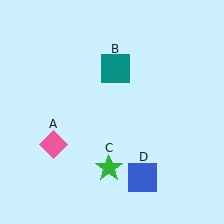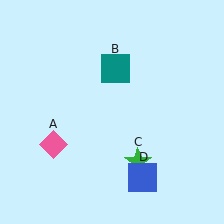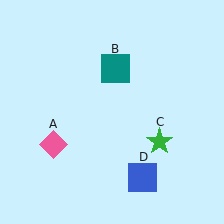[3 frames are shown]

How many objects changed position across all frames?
1 object changed position: green star (object C).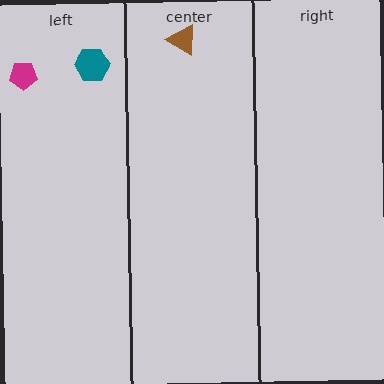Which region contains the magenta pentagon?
The left region.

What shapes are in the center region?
The brown triangle.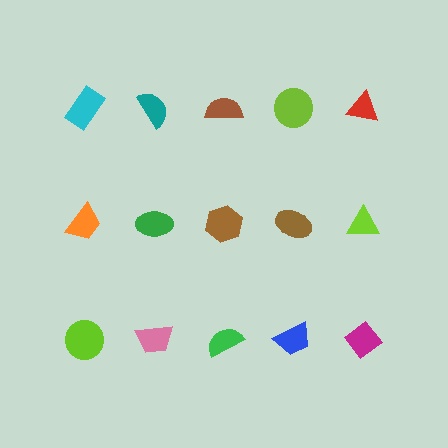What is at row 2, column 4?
A brown ellipse.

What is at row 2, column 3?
A brown hexagon.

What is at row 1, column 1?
A cyan rectangle.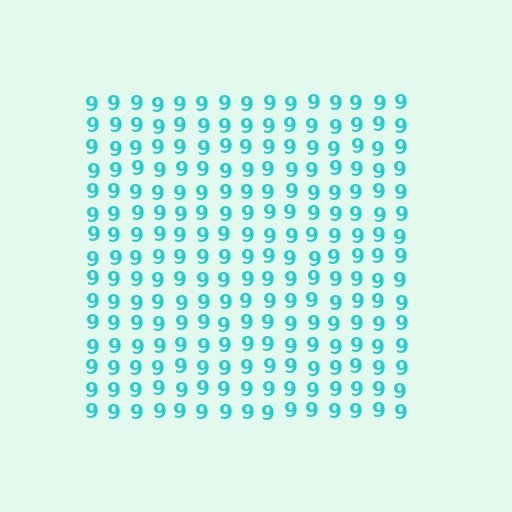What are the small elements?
The small elements are digit 9's.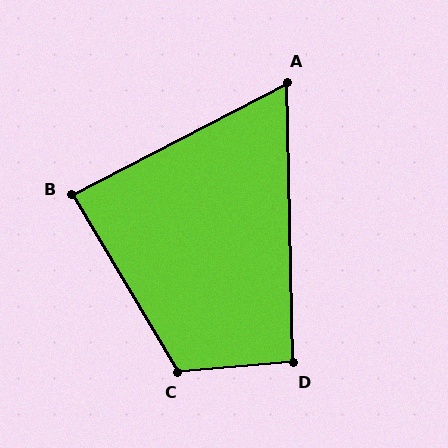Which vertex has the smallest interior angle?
A, at approximately 64 degrees.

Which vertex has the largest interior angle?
C, at approximately 116 degrees.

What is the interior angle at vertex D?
Approximately 93 degrees (approximately right).